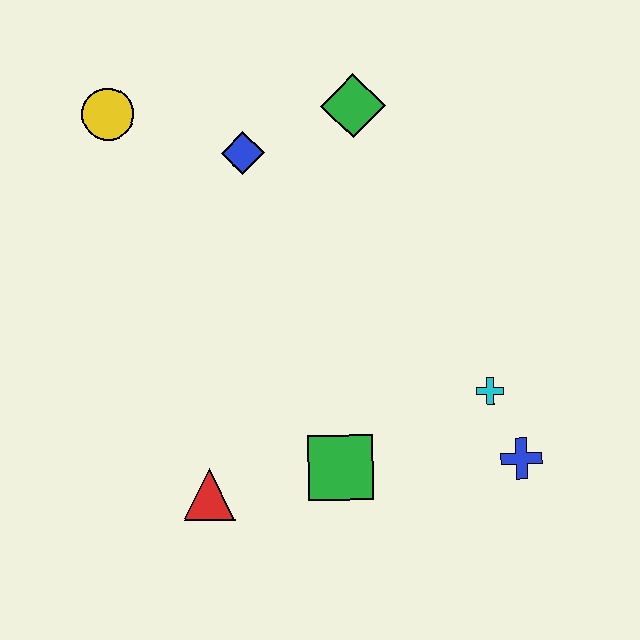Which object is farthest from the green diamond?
The red triangle is farthest from the green diamond.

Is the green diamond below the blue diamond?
No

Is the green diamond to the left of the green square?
No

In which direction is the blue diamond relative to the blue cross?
The blue diamond is above the blue cross.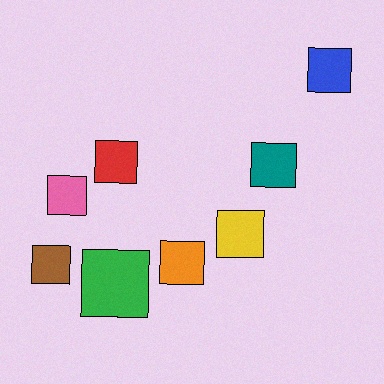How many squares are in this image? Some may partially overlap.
There are 8 squares.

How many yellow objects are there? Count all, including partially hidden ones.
There is 1 yellow object.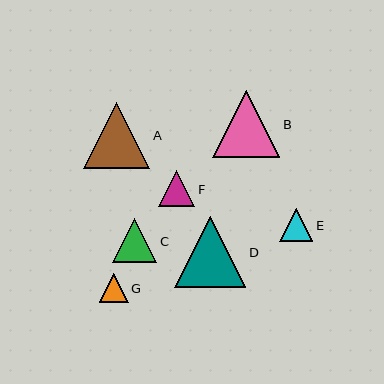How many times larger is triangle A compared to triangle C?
Triangle A is approximately 1.5 times the size of triangle C.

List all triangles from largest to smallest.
From largest to smallest: D, B, A, C, F, E, G.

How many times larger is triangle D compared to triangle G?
Triangle D is approximately 2.5 times the size of triangle G.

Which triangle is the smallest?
Triangle G is the smallest with a size of approximately 28 pixels.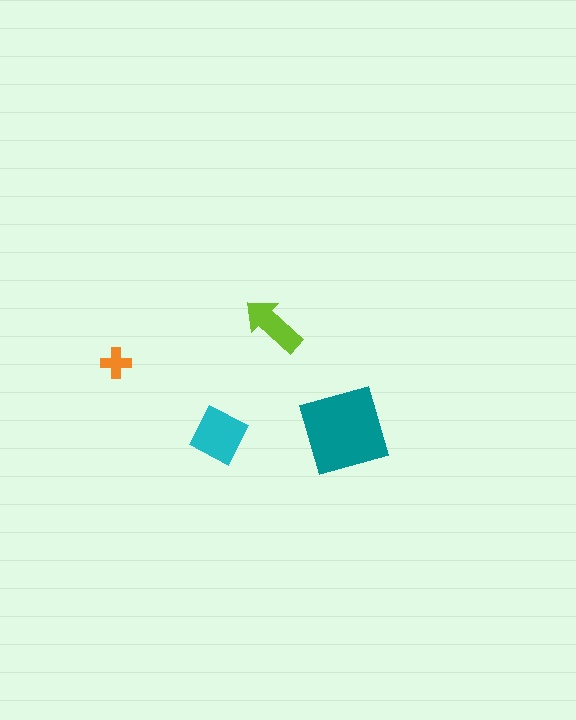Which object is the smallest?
The orange cross.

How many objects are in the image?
There are 4 objects in the image.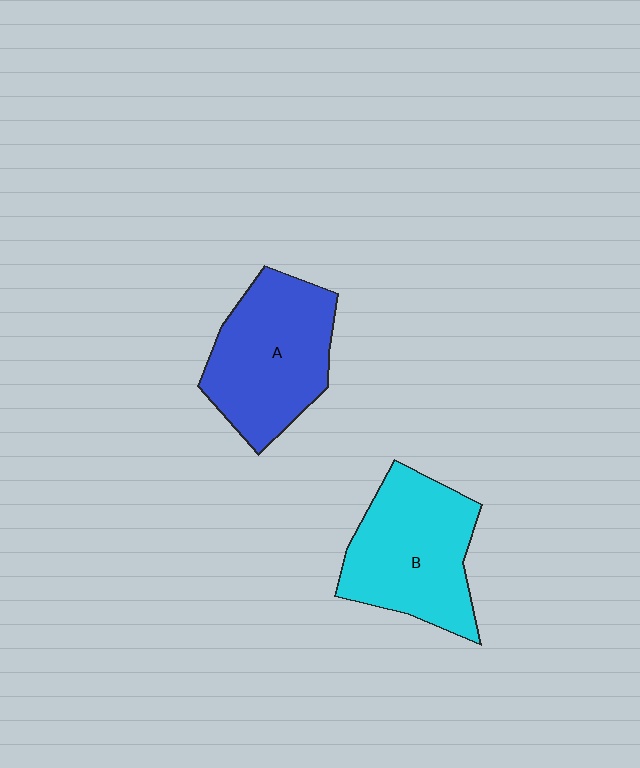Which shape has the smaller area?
Shape A (blue).